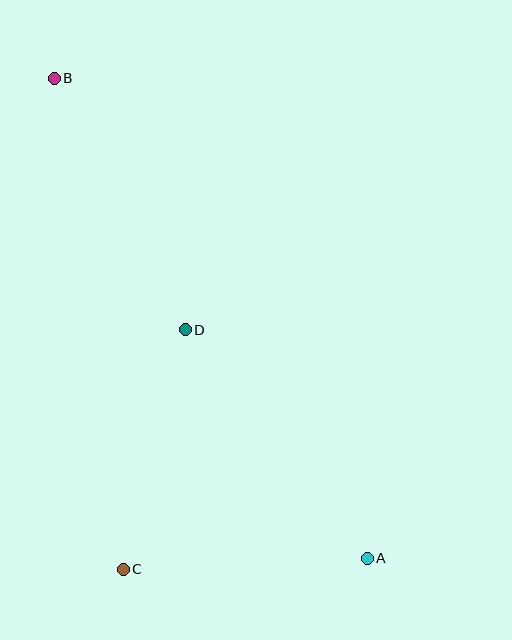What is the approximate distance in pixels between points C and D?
The distance between C and D is approximately 247 pixels.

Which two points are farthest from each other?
Points A and B are farthest from each other.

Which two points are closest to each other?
Points A and C are closest to each other.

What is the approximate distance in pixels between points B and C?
The distance between B and C is approximately 496 pixels.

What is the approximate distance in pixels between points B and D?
The distance between B and D is approximately 284 pixels.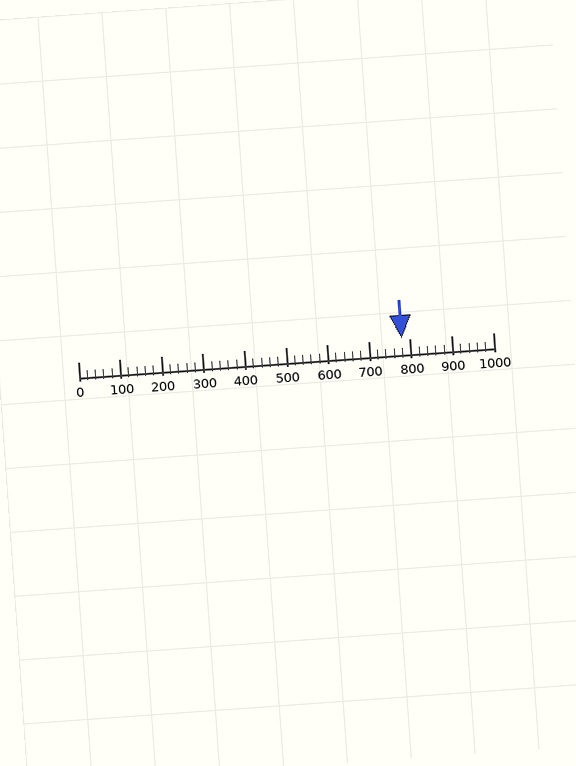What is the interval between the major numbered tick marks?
The major tick marks are spaced 100 units apart.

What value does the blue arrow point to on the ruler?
The blue arrow points to approximately 780.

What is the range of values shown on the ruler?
The ruler shows values from 0 to 1000.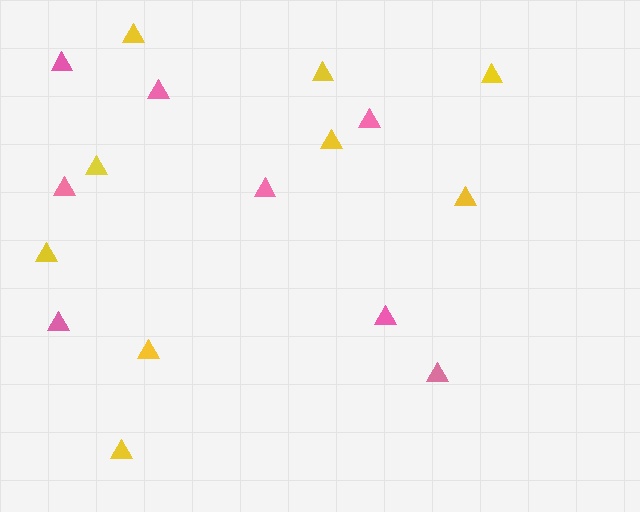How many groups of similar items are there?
There are 2 groups: one group of pink triangles (8) and one group of yellow triangles (9).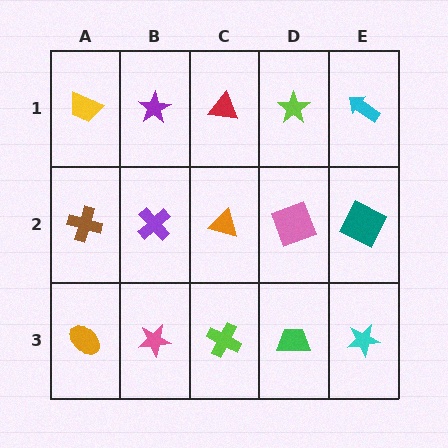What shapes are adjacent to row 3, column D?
A pink square (row 2, column D), a lime cross (row 3, column C), a cyan star (row 3, column E).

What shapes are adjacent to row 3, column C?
An orange triangle (row 2, column C), a pink star (row 3, column B), a green trapezoid (row 3, column D).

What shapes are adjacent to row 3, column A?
A brown cross (row 2, column A), a pink star (row 3, column B).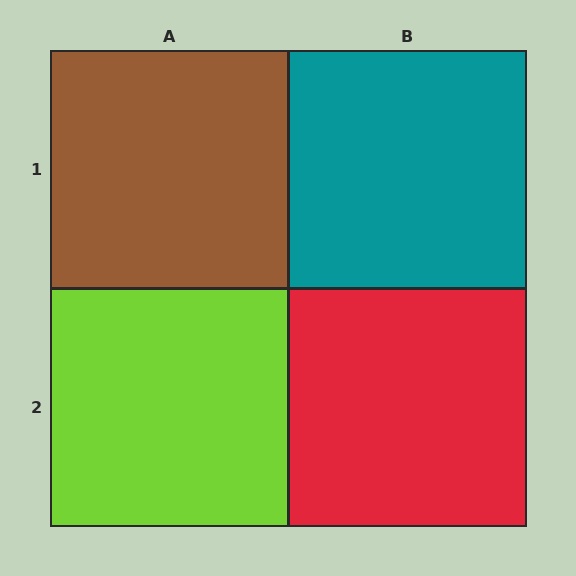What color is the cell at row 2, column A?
Lime.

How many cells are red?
1 cell is red.